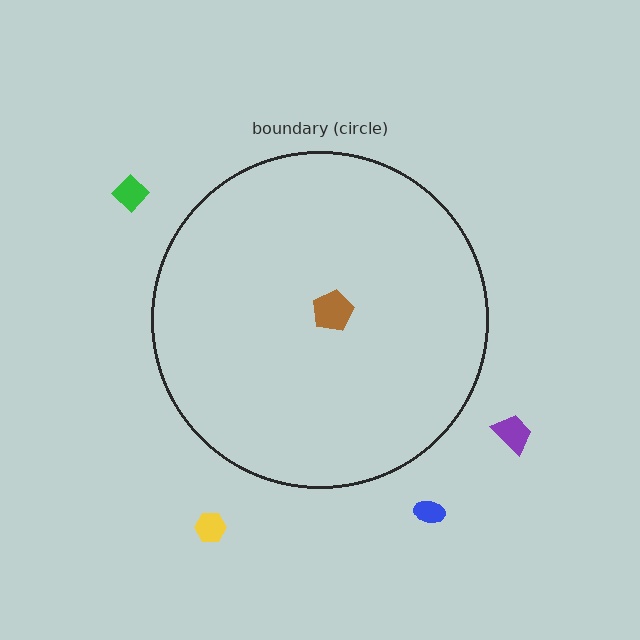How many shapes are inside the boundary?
1 inside, 4 outside.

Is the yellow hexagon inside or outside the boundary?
Outside.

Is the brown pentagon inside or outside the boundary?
Inside.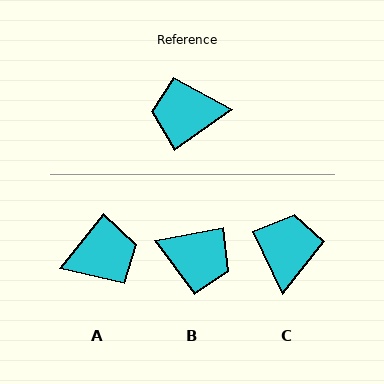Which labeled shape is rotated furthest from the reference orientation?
A, about 164 degrees away.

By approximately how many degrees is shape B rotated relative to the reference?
Approximately 156 degrees counter-clockwise.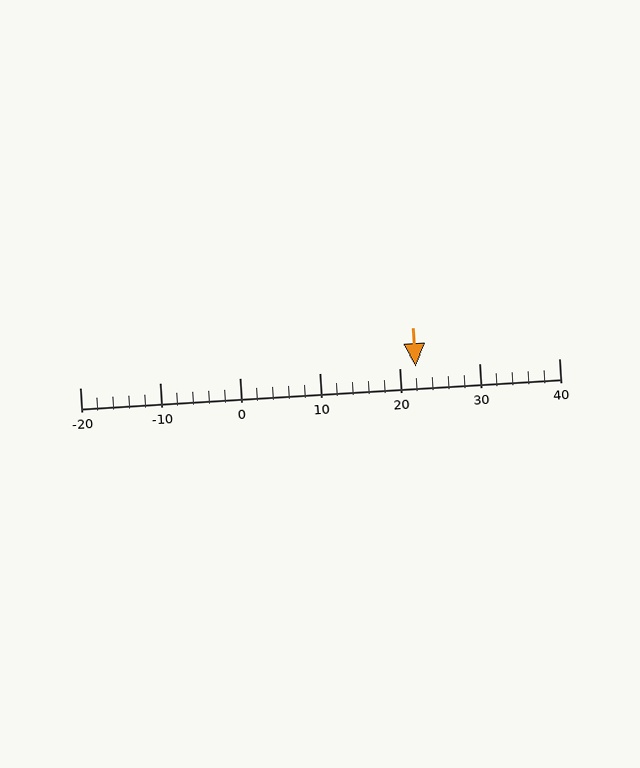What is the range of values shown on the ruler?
The ruler shows values from -20 to 40.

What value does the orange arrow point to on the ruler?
The orange arrow points to approximately 22.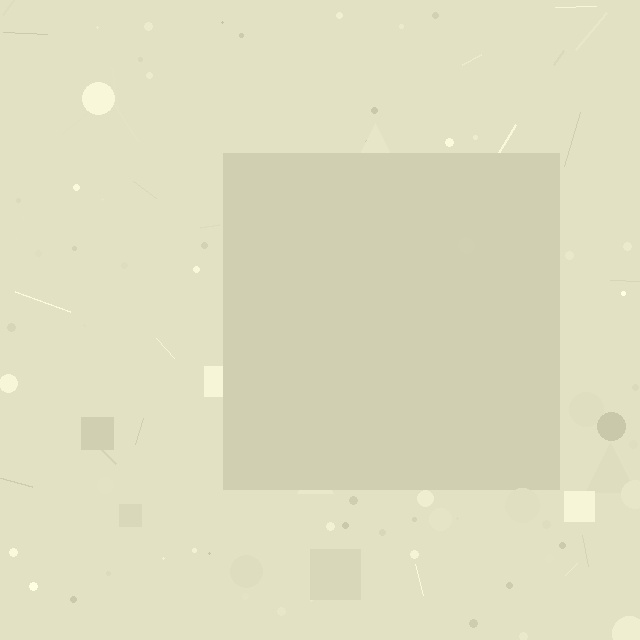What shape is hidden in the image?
A square is hidden in the image.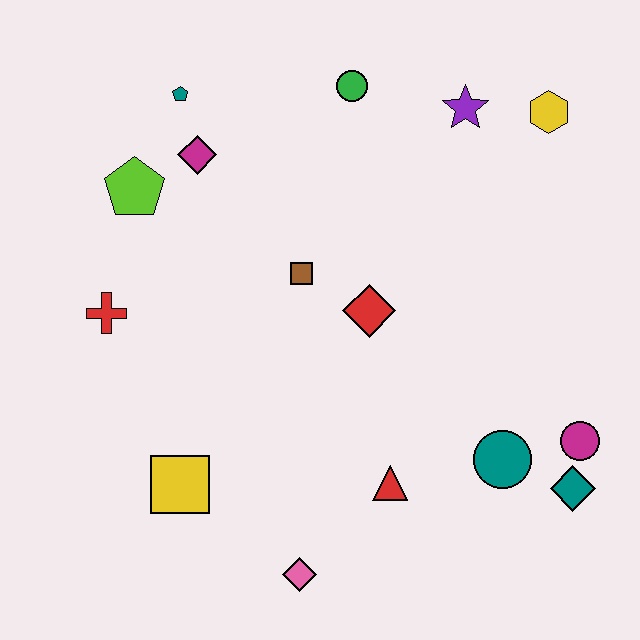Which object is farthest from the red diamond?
The teal pentagon is farthest from the red diamond.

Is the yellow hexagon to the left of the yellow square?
No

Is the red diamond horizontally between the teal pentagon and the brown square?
No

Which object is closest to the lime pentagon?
The magenta diamond is closest to the lime pentagon.